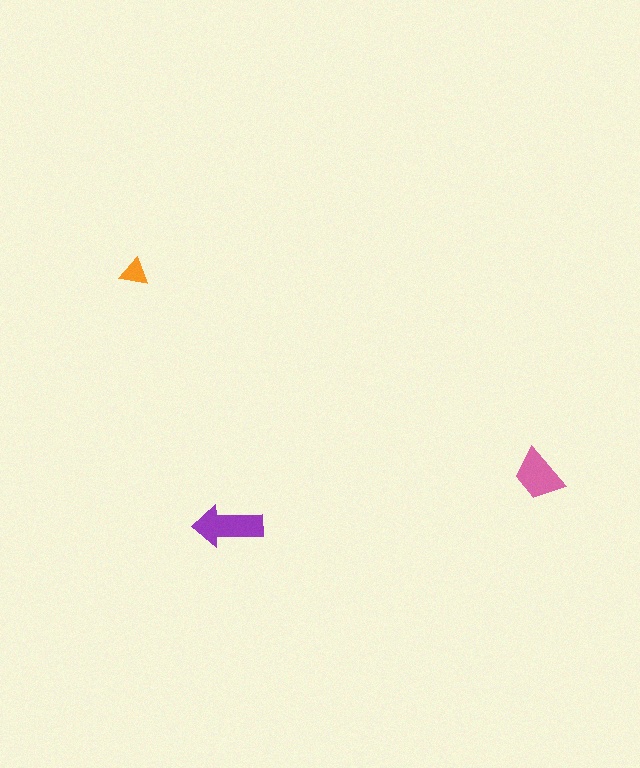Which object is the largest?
The purple arrow.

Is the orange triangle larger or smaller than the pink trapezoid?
Smaller.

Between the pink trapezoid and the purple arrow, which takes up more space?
The purple arrow.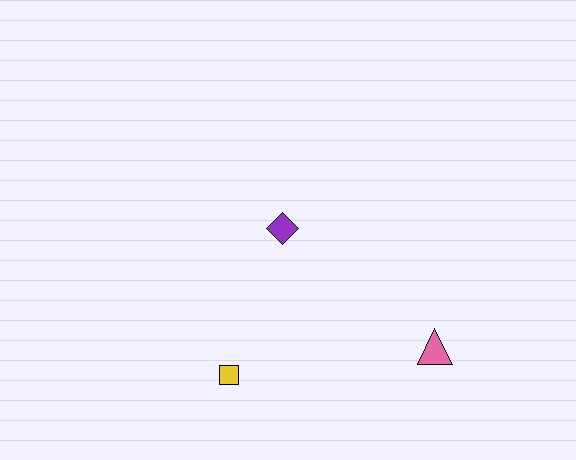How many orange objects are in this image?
There are no orange objects.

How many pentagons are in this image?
There are no pentagons.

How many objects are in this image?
There are 3 objects.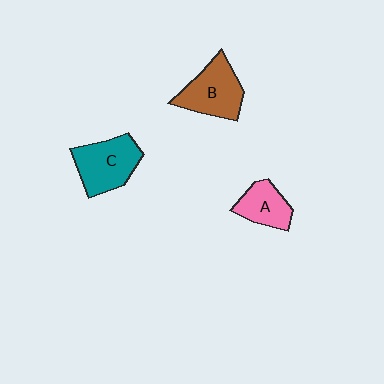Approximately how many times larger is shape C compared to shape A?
Approximately 1.5 times.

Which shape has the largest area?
Shape C (teal).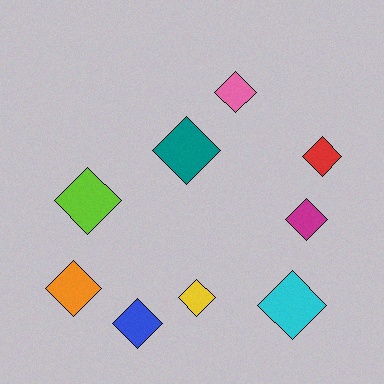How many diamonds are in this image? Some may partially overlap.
There are 9 diamonds.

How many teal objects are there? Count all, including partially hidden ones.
There is 1 teal object.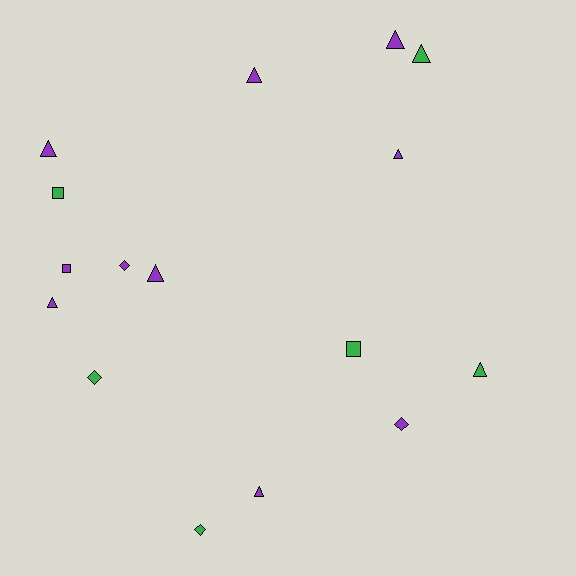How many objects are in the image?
There are 16 objects.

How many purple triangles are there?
There are 7 purple triangles.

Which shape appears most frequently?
Triangle, with 9 objects.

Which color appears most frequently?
Purple, with 10 objects.